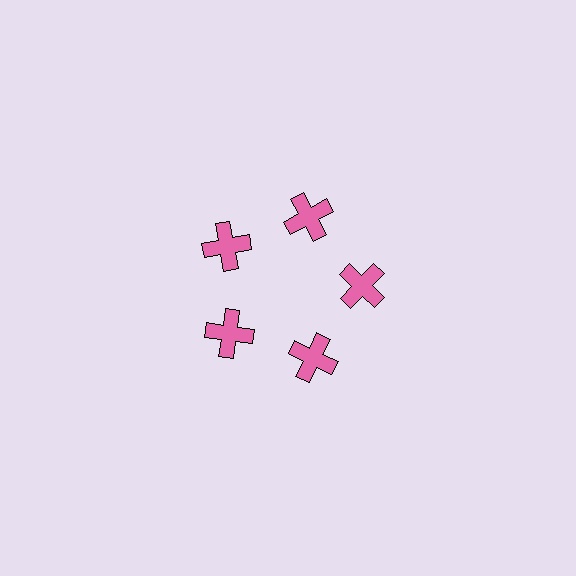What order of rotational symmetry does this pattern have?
This pattern has 5-fold rotational symmetry.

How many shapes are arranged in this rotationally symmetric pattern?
There are 5 shapes, arranged in 5 groups of 1.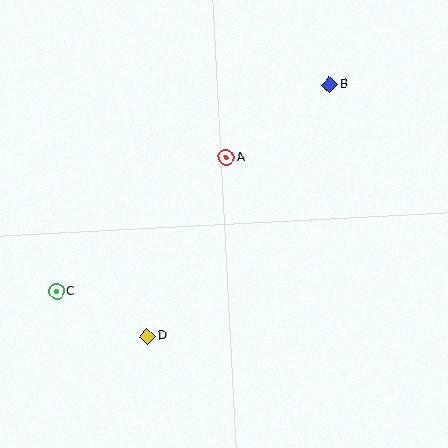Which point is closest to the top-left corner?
Point A is closest to the top-left corner.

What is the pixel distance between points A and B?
The distance between A and B is 127 pixels.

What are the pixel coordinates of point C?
Point C is at (56, 292).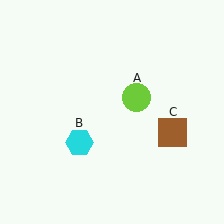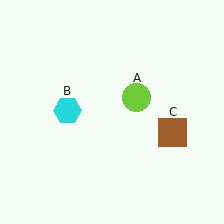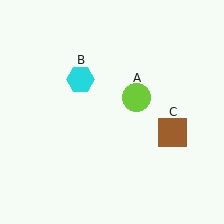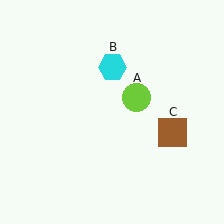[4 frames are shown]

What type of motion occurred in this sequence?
The cyan hexagon (object B) rotated clockwise around the center of the scene.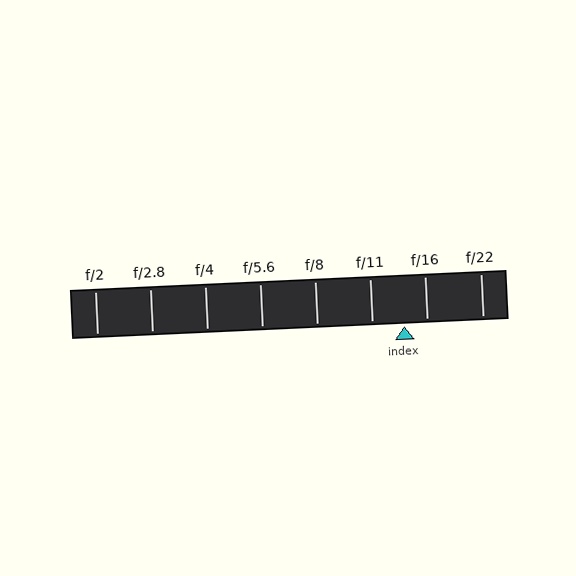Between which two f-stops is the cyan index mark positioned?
The index mark is between f/11 and f/16.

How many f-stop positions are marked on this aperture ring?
There are 8 f-stop positions marked.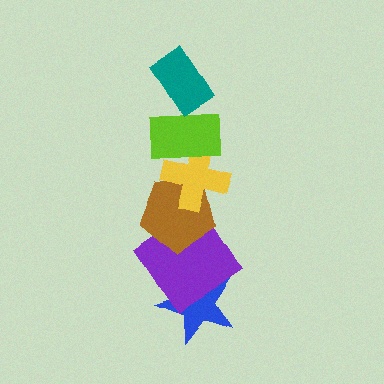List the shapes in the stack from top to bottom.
From top to bottom: the teal rectangle, the lime rectangle, the yellow cross, the brown pentagon, the purple diamond, the blue star.